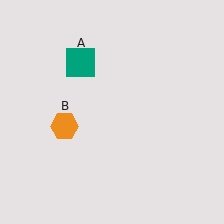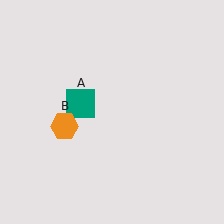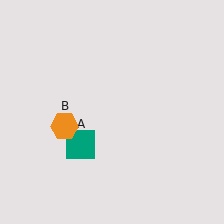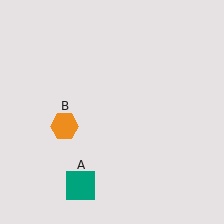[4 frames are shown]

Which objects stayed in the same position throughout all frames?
Orange hexagon (object B) remained stationary.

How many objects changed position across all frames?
1 object changed position: teal square (object A).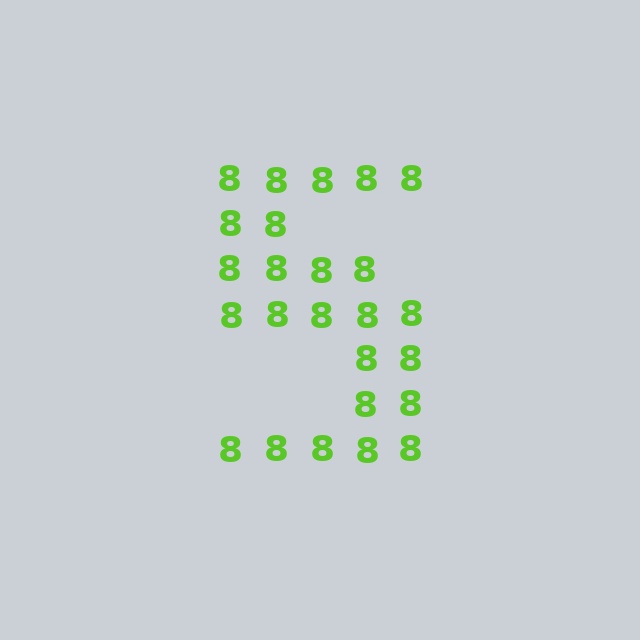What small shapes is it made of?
It is made of small digit 8's.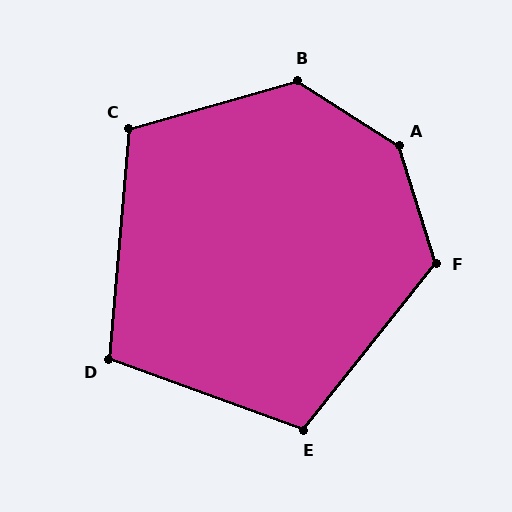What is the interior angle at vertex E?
Approximately 109 degrees (obtuse).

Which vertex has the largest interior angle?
A, at approximately 140 degrees.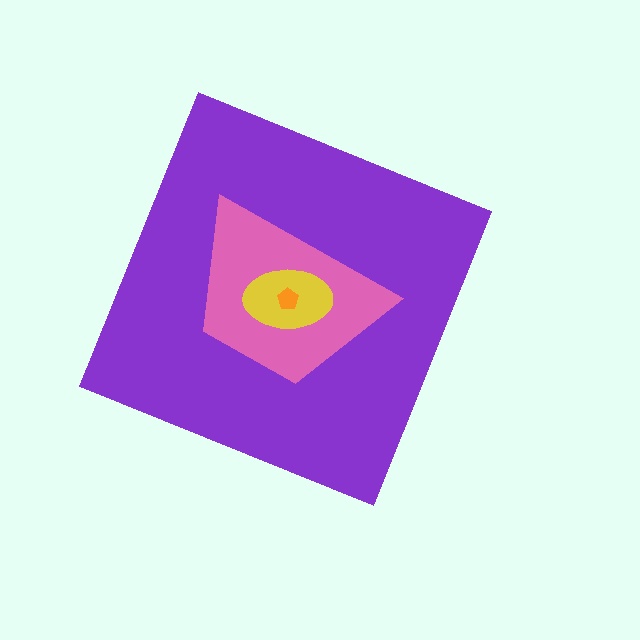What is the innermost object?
The orange pentagon.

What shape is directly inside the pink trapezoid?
The yellow ellipse.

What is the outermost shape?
The purple diamond.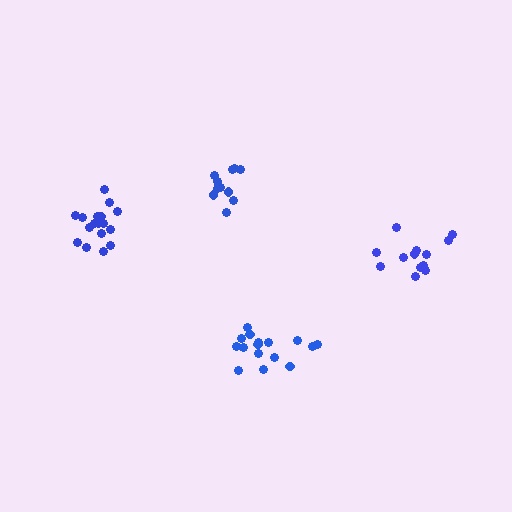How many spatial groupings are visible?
There are 4 spatial groupings.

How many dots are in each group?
Group 1: 16 dots, Group 2: 17 dots, Group 3: 13 dots, Group 4: 11 dots (57 total).